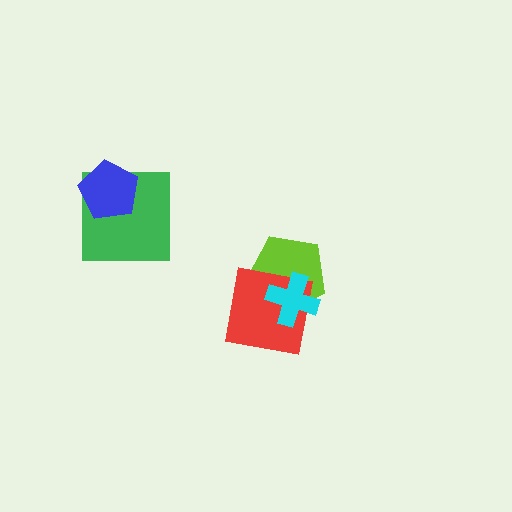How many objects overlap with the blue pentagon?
1 object overlaps with the blue pentagon.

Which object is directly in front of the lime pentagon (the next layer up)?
The red square is directly in front of the lime pentagon.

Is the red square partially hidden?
Yes, it is partially covered by another shape.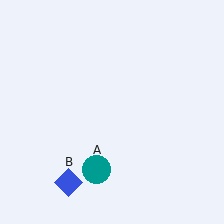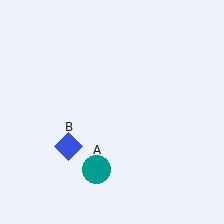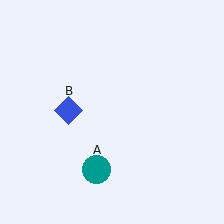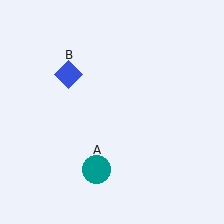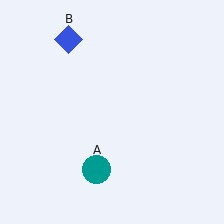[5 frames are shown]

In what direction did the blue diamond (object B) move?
The blue diamond (object B) moved up.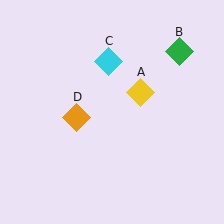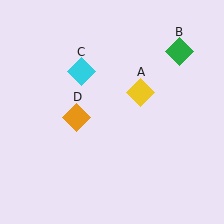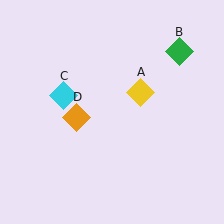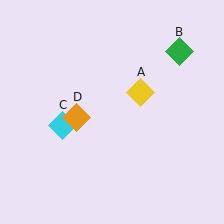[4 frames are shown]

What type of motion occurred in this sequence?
The cyan diamond (object C) rotated counterclockwise around the center of the scene.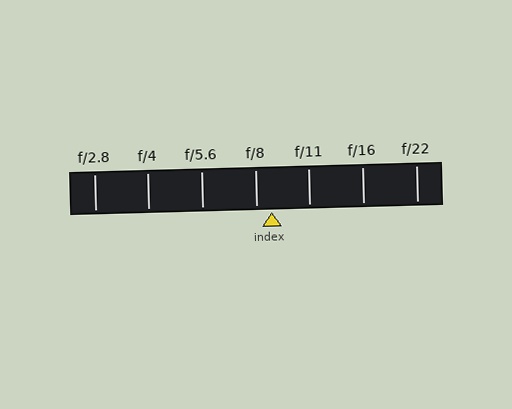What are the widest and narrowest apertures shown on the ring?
The widest aperture shown is f/2.8 and the narrowest is f/22.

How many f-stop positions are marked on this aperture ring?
There are 7 f-stop positions marked.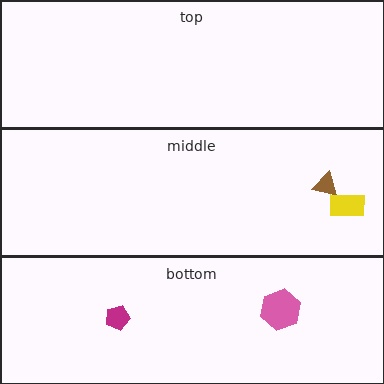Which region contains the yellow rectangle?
The middle region.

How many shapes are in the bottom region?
2.